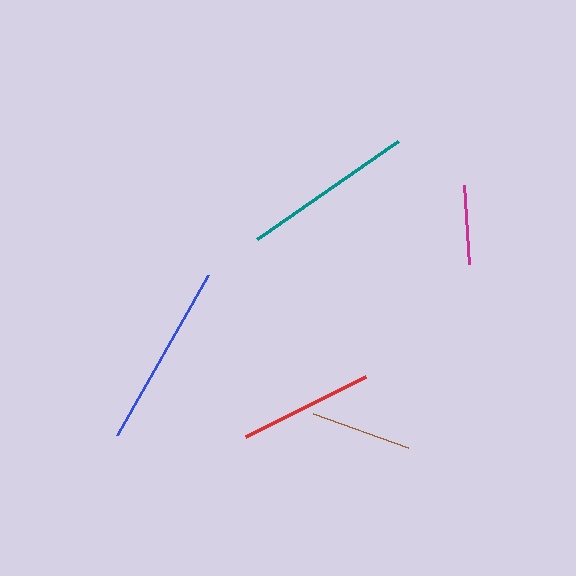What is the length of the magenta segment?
The magenta segment is approximately 79 pixels long.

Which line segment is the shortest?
The magenta line is the shortest at approximately 79 pixels.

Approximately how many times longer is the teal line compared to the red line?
The teal line is approximately 1.3 times the length of the red line.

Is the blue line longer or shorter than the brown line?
The blue line is longer than the brown line.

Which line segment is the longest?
The blue line is the longest at approximately 185 pixels.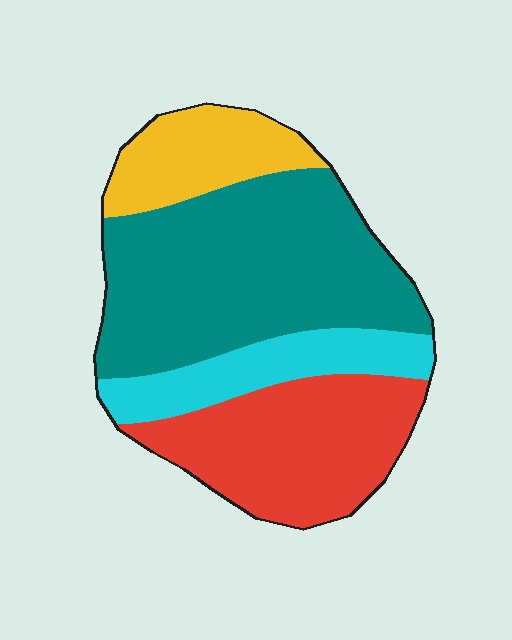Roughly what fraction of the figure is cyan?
Cyan takes up about one eighth (1/8) of the figure.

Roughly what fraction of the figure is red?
Red takes up between a sixth and a third of the figure.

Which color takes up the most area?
Teal, at roughly 45%.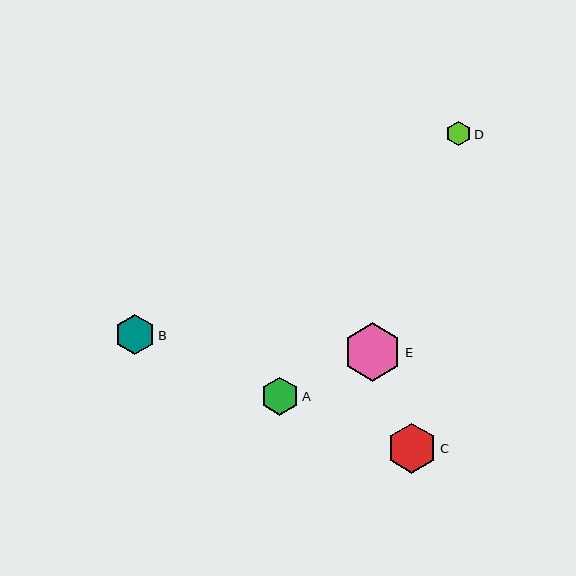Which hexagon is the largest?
Hexagon E is the largest with a size of approximately 59 pixels.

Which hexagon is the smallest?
Hexagon D is the smallest with a size of approximately 25 pixels.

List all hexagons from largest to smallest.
From largest to smallest: E, C, B, A, D.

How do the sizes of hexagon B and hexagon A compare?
Hexagon B and hexagon A are approximately the same size.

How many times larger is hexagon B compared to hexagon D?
Hexagon B is approximately 1.7 times the size of hexagon D.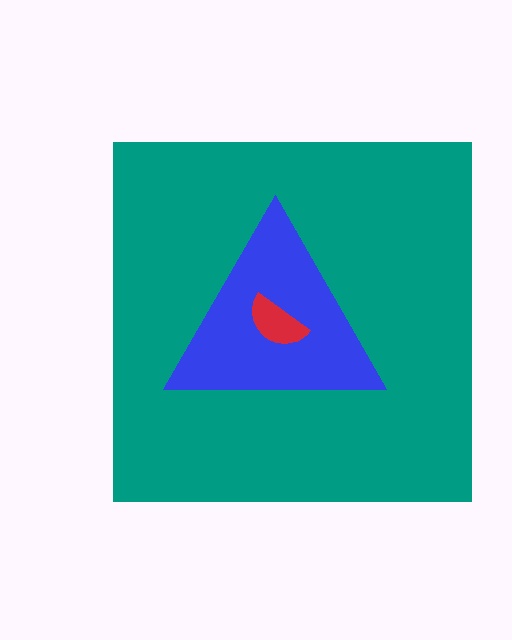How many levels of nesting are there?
3.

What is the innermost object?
The red semicircle.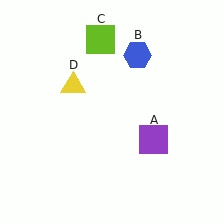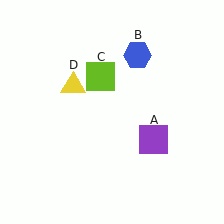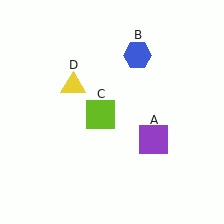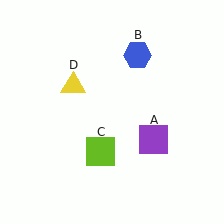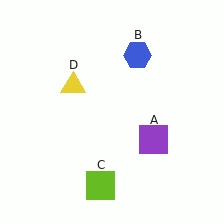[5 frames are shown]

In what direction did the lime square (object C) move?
The lime square (object C) moved down.